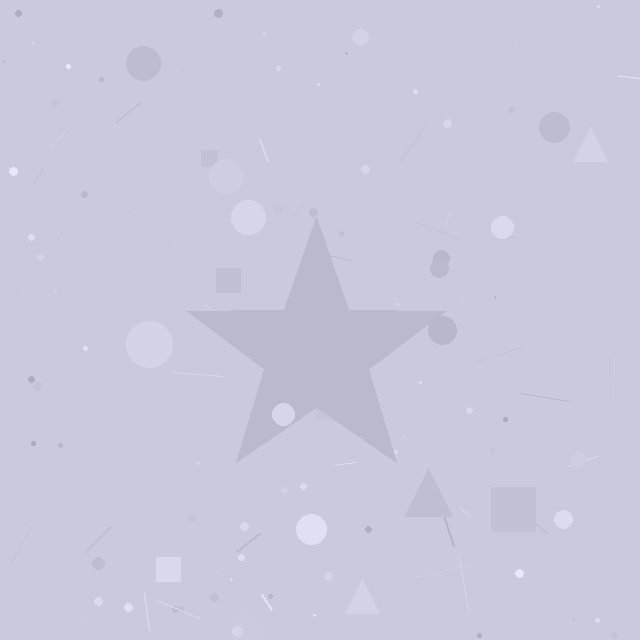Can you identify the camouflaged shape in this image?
The camouflaged shape is a star.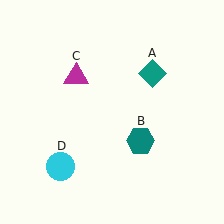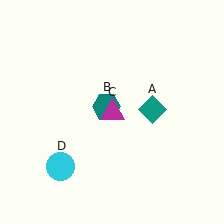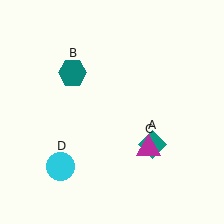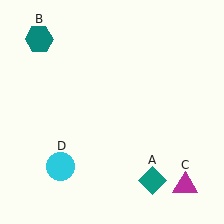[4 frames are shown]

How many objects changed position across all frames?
3 objects changed position: teal diamond (object A), teal hexagon (object B), magenta triangle (object C).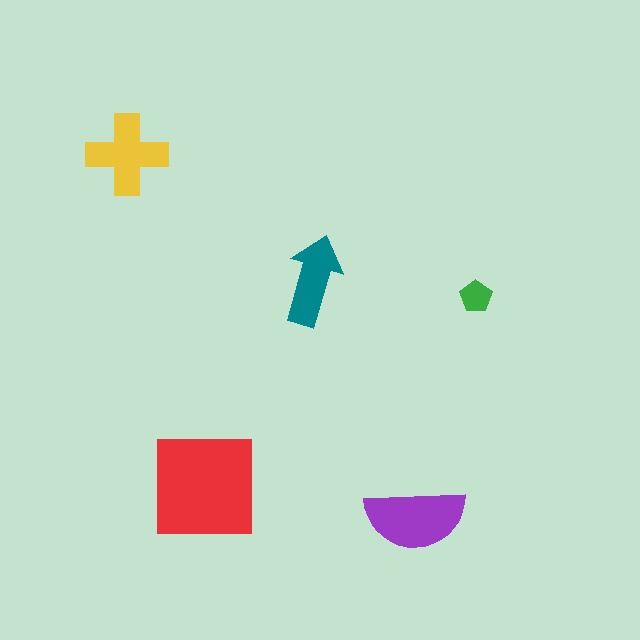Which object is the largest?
The red square.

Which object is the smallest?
The green pentagon.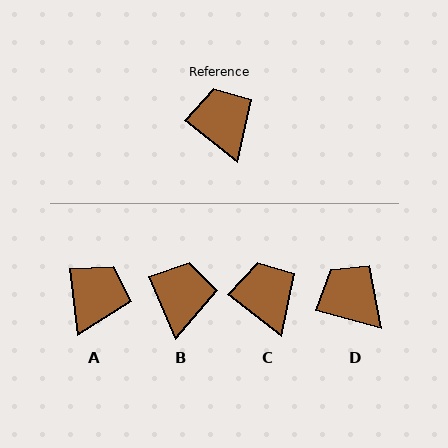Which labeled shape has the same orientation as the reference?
C.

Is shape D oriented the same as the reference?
No, it is off by about 22 degrees.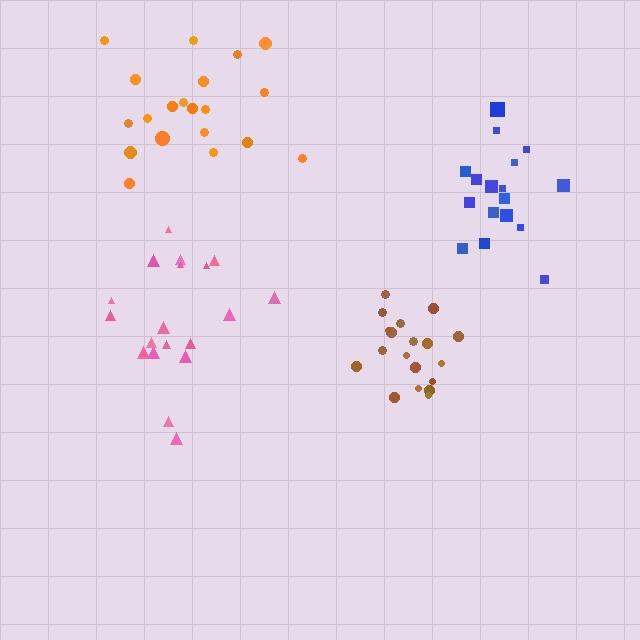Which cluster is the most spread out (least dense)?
Orange.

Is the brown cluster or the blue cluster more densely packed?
Brown.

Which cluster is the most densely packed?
Brown.